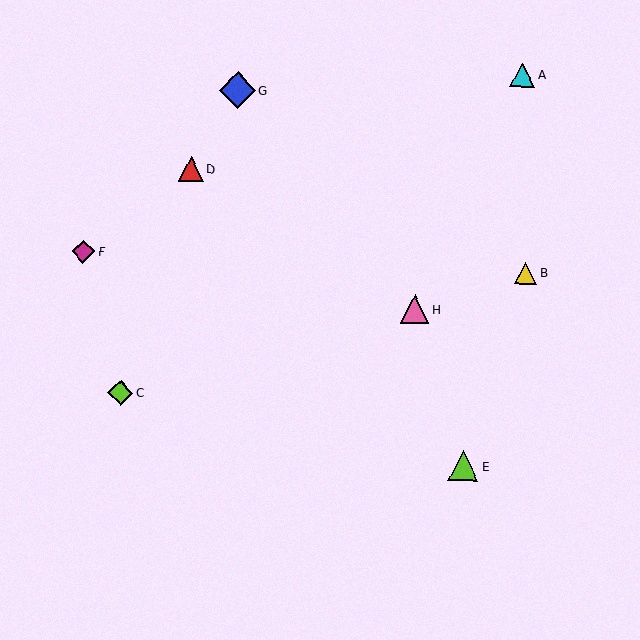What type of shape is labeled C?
Shape C is a lime diamond.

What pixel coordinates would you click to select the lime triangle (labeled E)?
Click at (463, 466) to select the lime triangle E.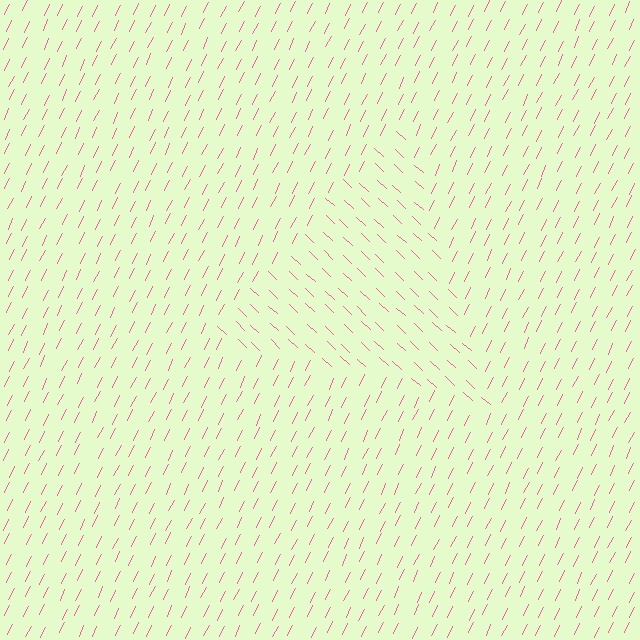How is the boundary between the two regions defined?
The boundary is defined purely by a change in line orientation (approximately 73 degrees difference). All lines are the same color and thickness.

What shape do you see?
I see a triangle.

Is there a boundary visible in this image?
Yes, there is a texture boundary formed by a change in line orientation.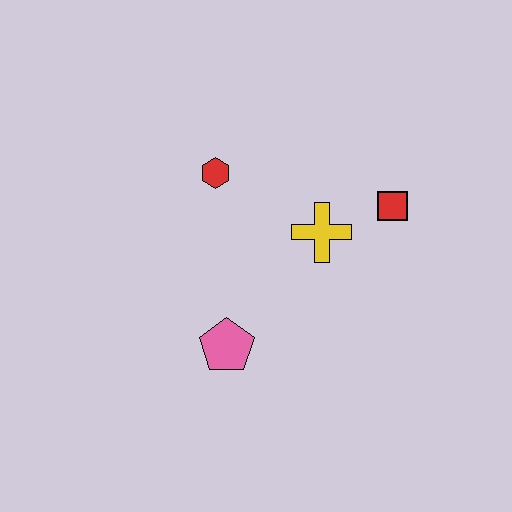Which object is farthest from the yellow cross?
The pink pentagon is farthest from the yellow cross.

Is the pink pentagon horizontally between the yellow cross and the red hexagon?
Yes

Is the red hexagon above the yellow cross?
Yes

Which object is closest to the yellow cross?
The red square is closest to the yellow cross.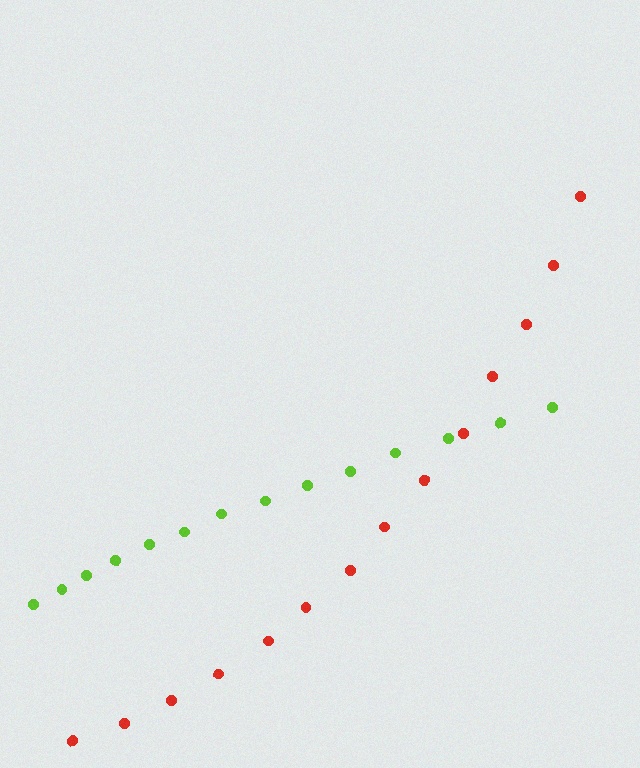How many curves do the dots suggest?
There are 2 distinct paths.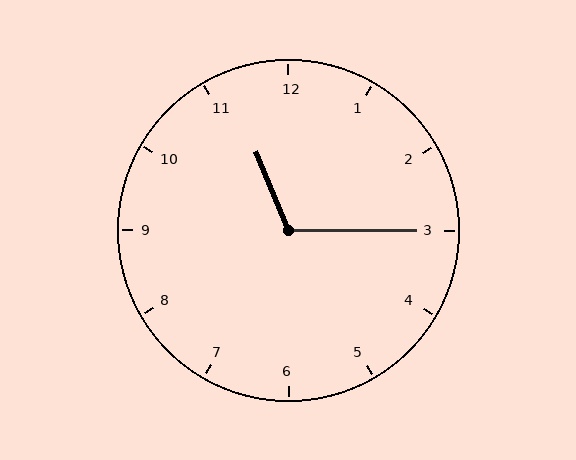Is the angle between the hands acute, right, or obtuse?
It is obtuse.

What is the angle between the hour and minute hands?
Approximately 112 degrees.